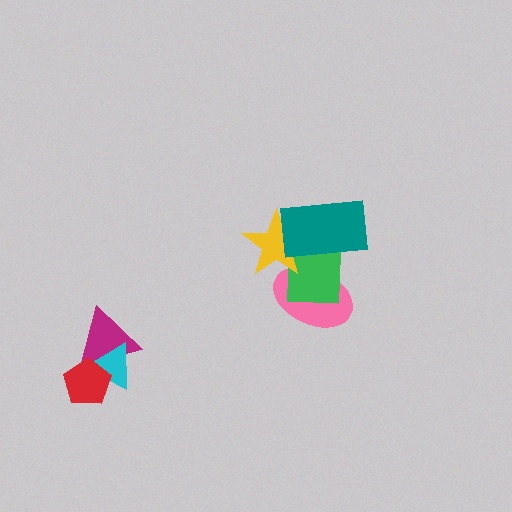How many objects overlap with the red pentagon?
2 objects overlap with the red pentagon.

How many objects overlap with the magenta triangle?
2 objects overlap with the magenta triangle.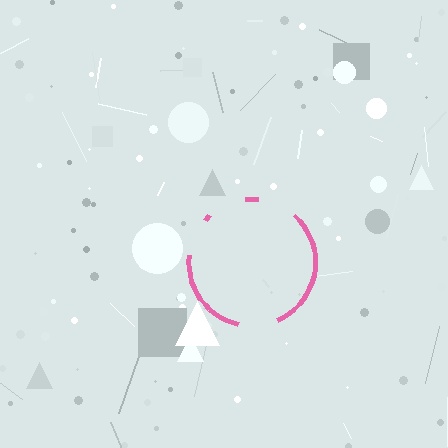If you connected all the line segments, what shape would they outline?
They would outline a circle.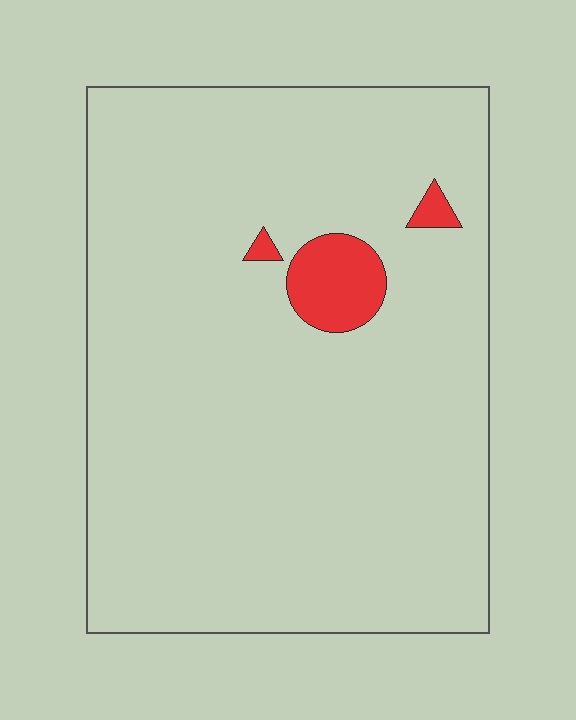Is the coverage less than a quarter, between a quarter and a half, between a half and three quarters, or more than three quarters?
Less than a quarter.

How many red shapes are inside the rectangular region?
3.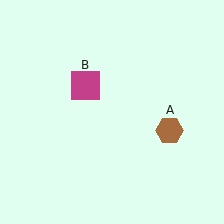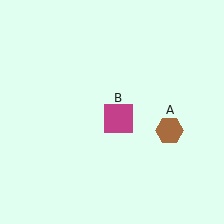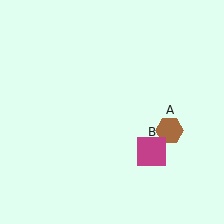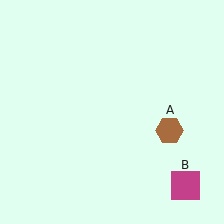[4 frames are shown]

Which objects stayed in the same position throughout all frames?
Brown hexagon (object A) remained stationary.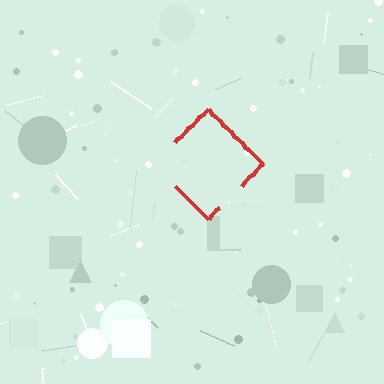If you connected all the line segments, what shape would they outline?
They would outline a diamond.